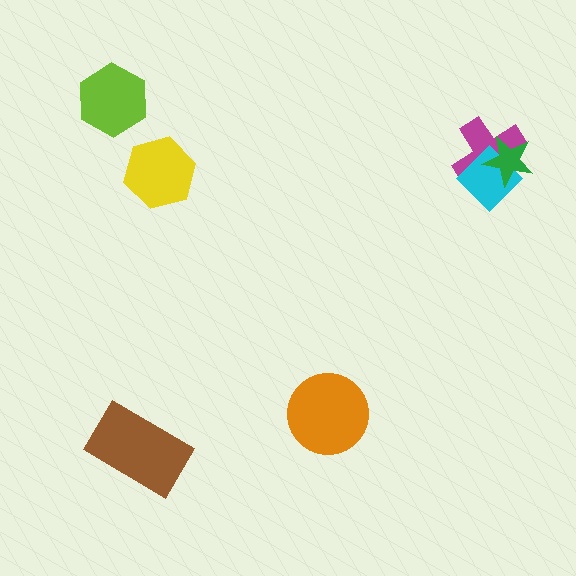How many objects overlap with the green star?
2 objects overlap with the green star.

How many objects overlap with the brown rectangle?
0 objects overlap with the brown rectangle.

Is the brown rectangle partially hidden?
No, no other shape covers it.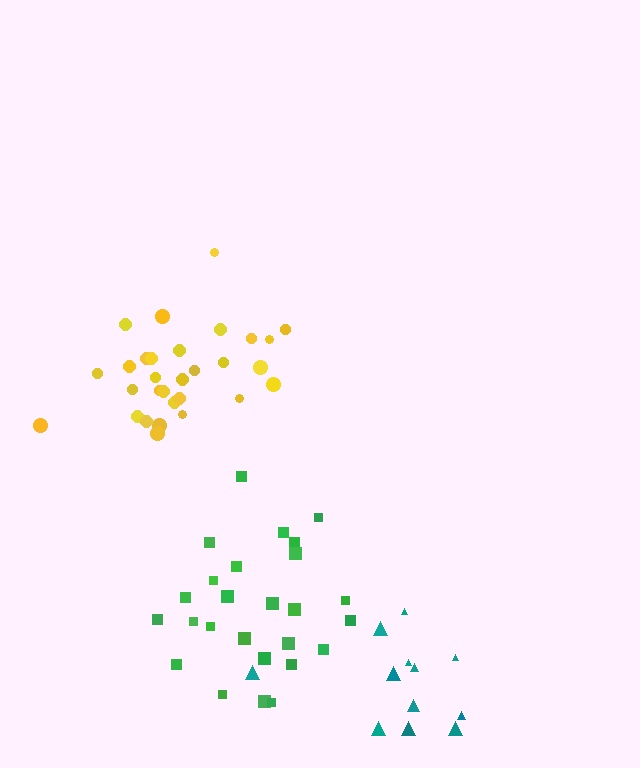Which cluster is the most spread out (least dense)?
Teal.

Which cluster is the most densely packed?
Yellow.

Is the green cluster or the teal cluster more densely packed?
Green.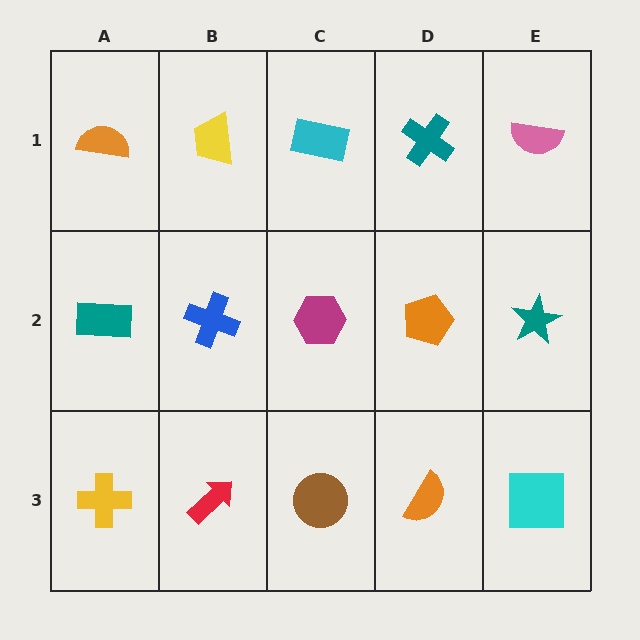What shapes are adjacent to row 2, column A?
An orange semicircle (row 1, column A), a yellow cross (row 3, column A), a blue cross (row 2, column B).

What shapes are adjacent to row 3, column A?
A teal rectangle (row 2, column A), a red arrow (row 3, column B).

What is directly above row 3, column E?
A teal star.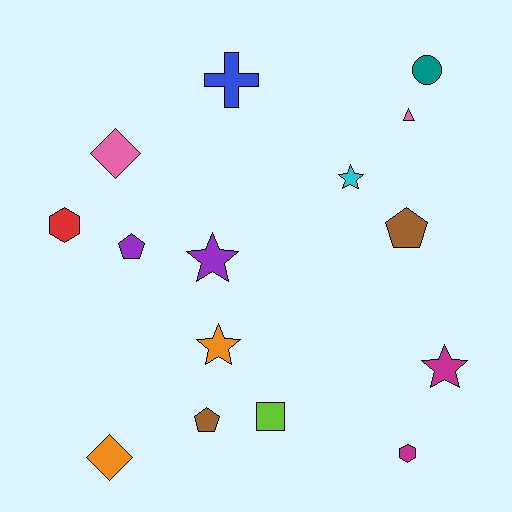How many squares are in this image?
There is 1 square.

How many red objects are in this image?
There is 1 red object.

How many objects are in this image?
There are 15 objects.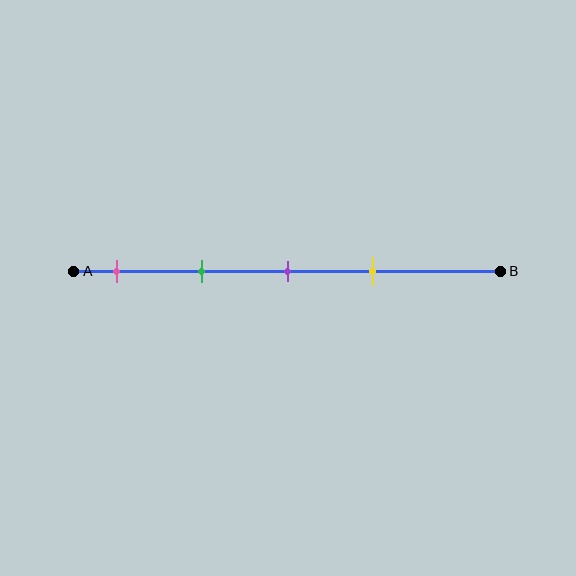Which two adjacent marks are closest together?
The purple and yellow marks are the closest adjacent pair.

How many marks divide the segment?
There are 4 marks dividing the segment.